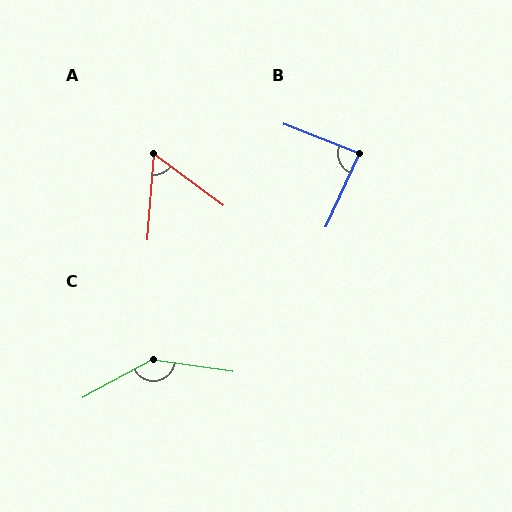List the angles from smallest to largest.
A (58°), B (87°), C (143°).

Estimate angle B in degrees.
Approximately 87 degrees.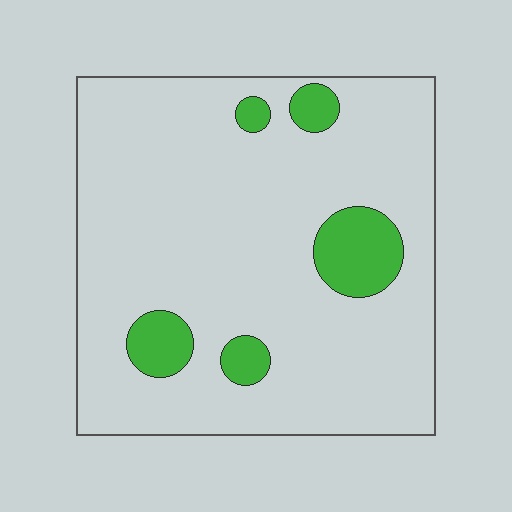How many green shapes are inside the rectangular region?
5.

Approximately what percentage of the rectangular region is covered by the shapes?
Approximately 10%.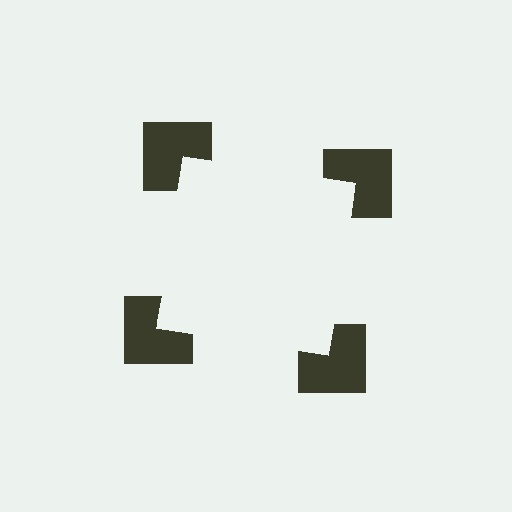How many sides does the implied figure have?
4 sides.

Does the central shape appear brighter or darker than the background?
It typically appears slightly brighter than the background, even though no actual brightness change is drawn.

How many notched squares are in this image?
There are 4 — one at each vertex of the illusory square.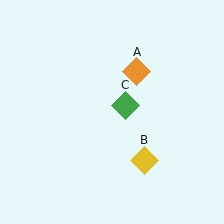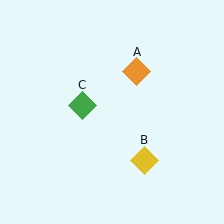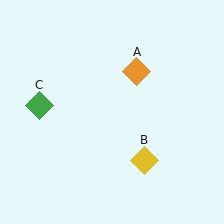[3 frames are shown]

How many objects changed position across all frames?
1 object changed position: green diamond (object C).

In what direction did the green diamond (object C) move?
The green diamond (object C) moved left.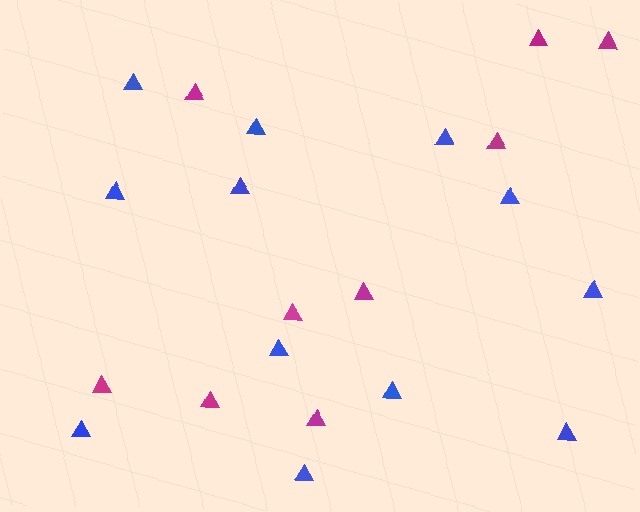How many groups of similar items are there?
There are 2 groups: one group of blue triangles (12) and one group of magenta triangles (9).